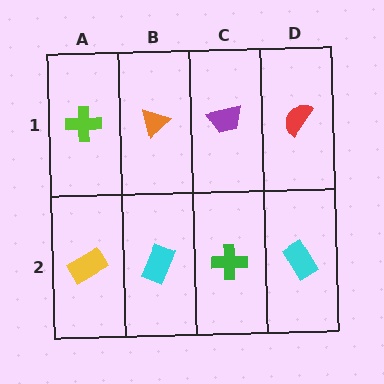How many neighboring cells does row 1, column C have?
3.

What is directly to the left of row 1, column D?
A purple trapezoid.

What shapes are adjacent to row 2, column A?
A lime cross (row 1, column A), a cyan rectangle (row 2, column B).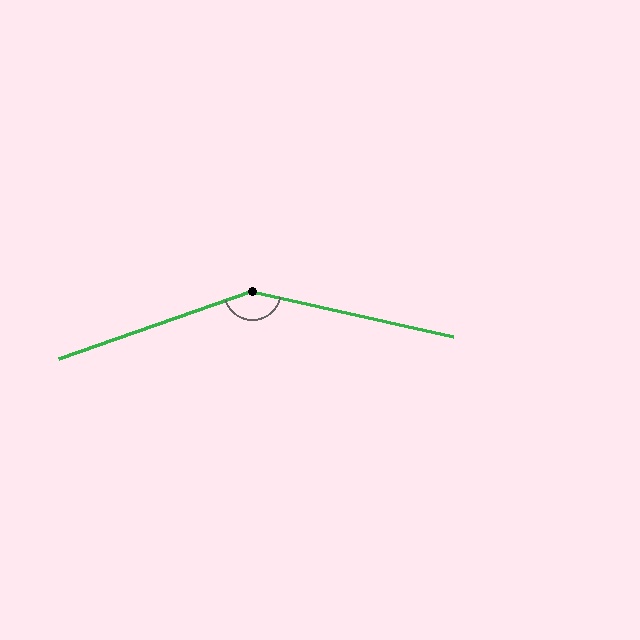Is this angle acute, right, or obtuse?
It is obtuse.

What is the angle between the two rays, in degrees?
Approximately 148 degrees.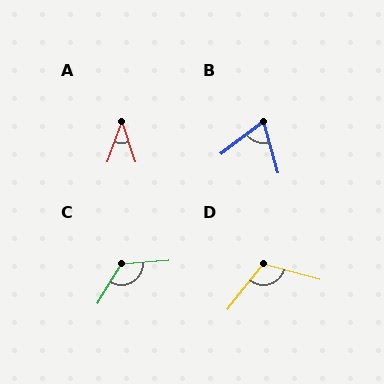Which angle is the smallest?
A, at approximately 38 degrees.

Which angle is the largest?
C, at approximately 125 degrees.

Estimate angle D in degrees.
Approximately 113 degrees.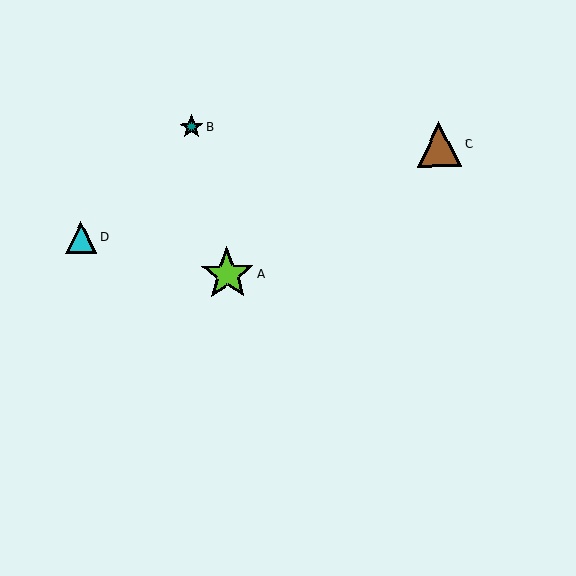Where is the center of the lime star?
The center of the lime star is at (227, 274).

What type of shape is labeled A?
Shape A is a lime star.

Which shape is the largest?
The lime star (labeled A) is the largest.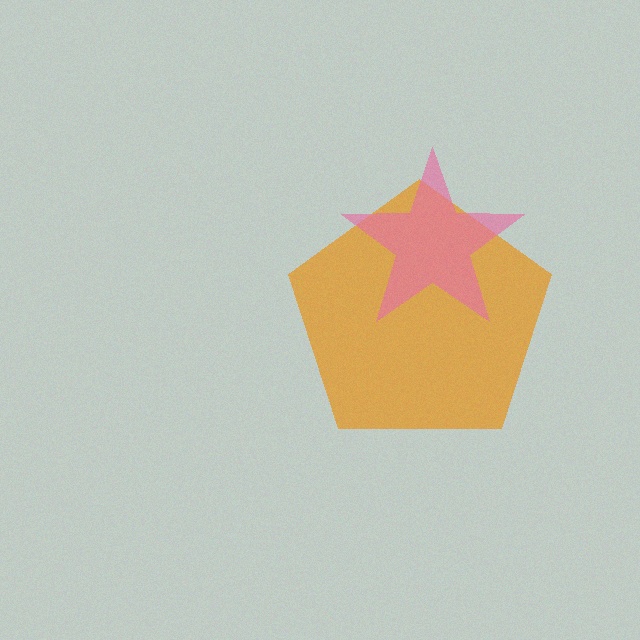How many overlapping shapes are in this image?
There are 2 overlapping shapes in the image.